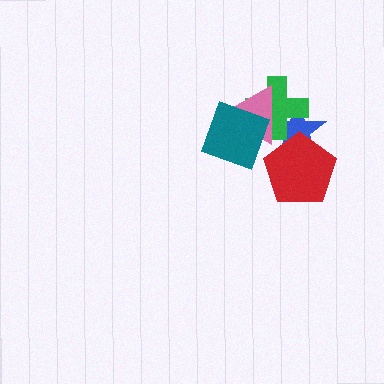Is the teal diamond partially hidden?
No, no other shape covers it.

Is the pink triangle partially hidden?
Yes, it is partially covered by another shape.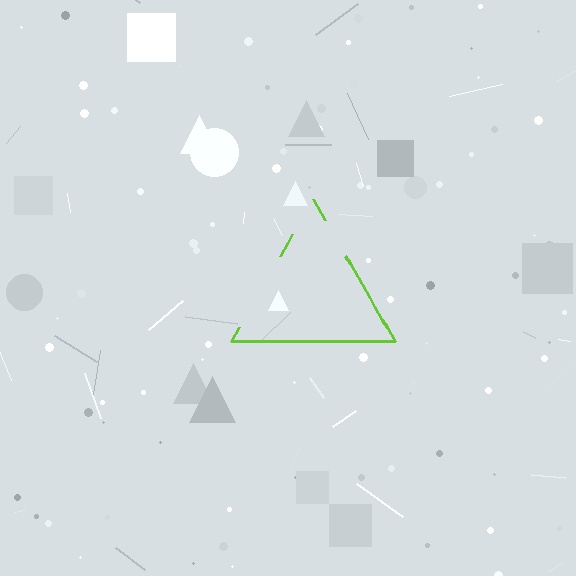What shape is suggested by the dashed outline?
The dashed outline suggests a triangle.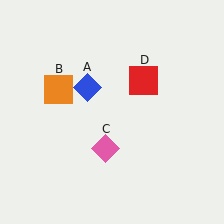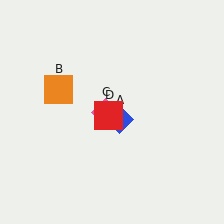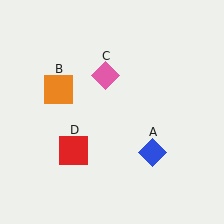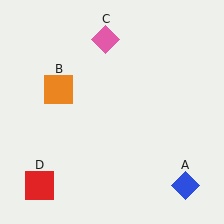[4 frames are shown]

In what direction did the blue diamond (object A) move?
The blue diamond (object A) moved down and to the right.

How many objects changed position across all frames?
3 objects changed position: blue diamond (object A), pink diamond (object C), red square (object D).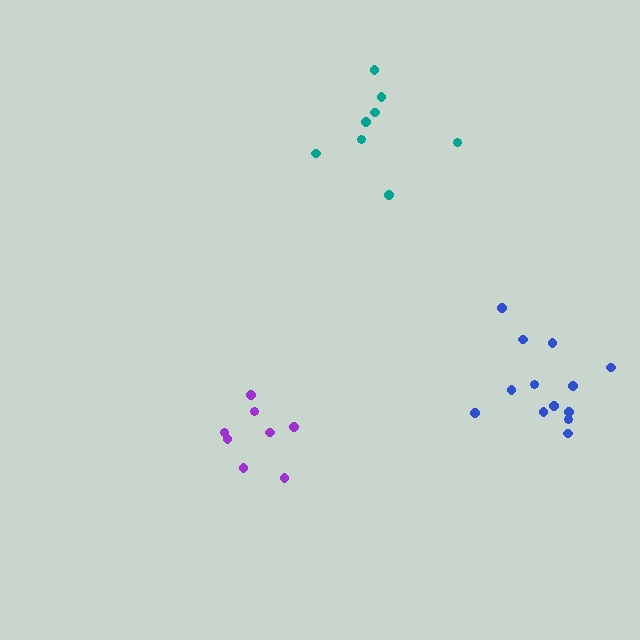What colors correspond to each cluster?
The clusters are colored: teal, purple, blue.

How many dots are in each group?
Group 1: 8 dots, Group 2: 8 dots, Group 3: 13 dots (29 total).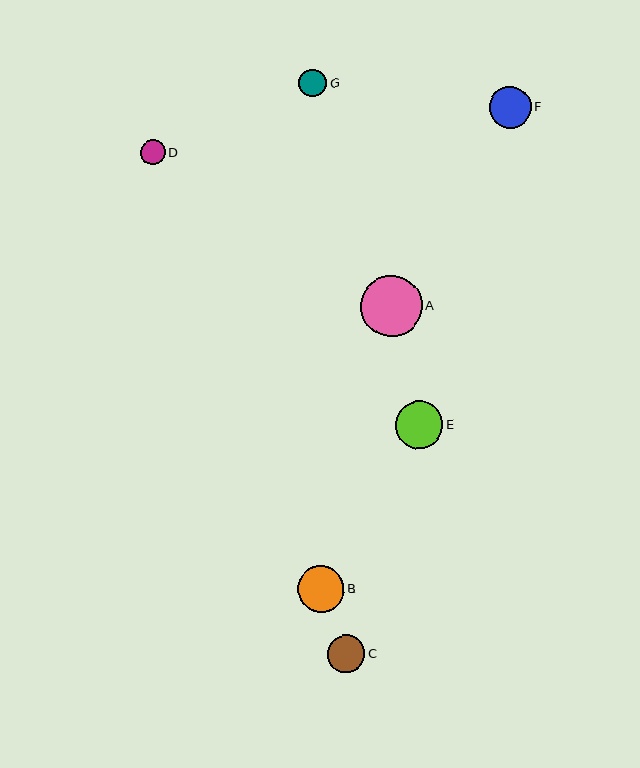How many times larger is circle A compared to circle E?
Circle A is approximately 1.3 times the size of circle E.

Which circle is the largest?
Circle A is the largest with a size of approximately 62 pixels.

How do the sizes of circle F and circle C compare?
Circle F and circle C are approximately the same size.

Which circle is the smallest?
Circle D is the smallest with a size of approximately 25 pixels.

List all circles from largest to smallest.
From largest to smallest: A, E, B, F, C, G, D.